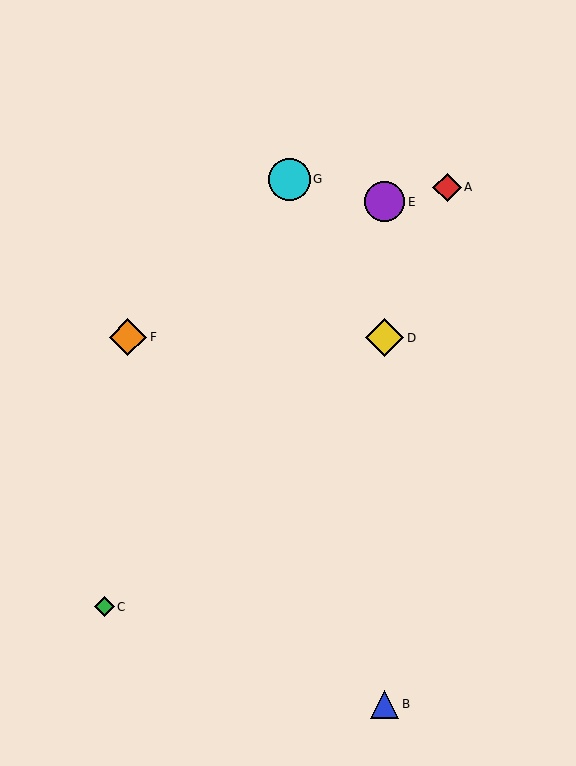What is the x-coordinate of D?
Object D is at x≈385.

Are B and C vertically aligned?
No, B is at x≈385 and C is at x≈104.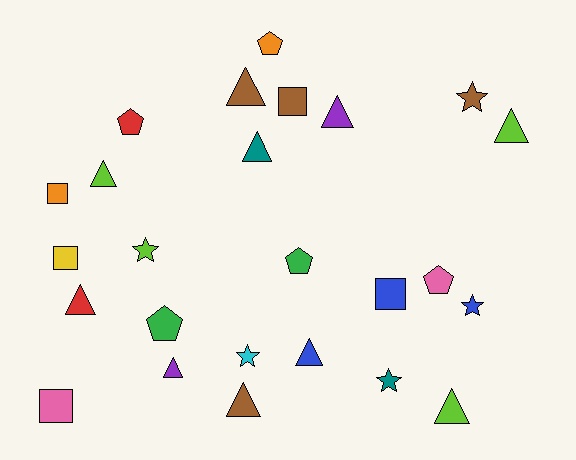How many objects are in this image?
There are 25 objects.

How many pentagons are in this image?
There are 5 pentagons.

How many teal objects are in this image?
There are 2 teal objects.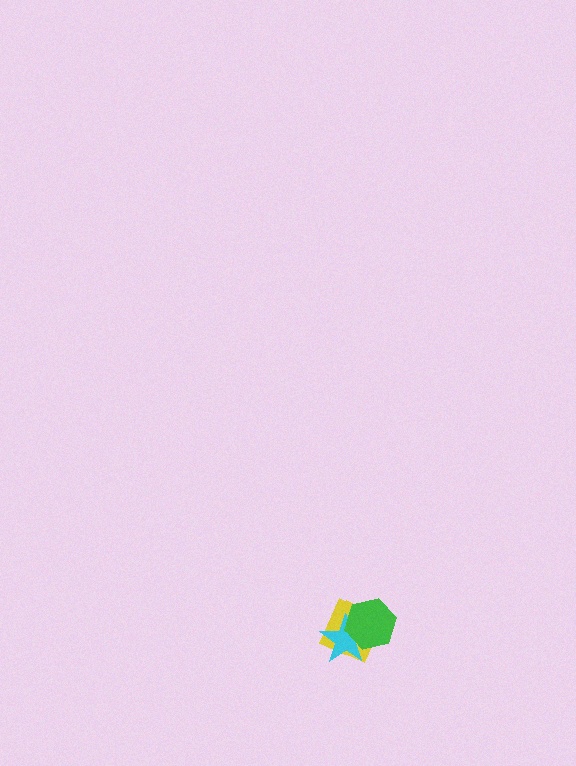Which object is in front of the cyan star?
The green hexagon is in front of the cyan star.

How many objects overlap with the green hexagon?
2 objects overlap with the green hexagon.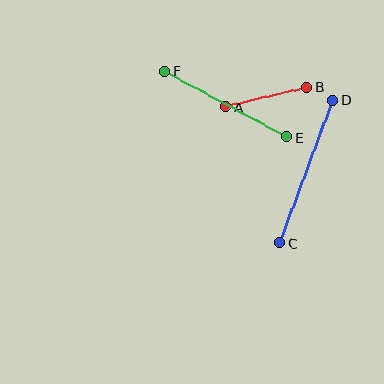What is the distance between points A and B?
The distance is approximately 83 pixels.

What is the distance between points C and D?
The distance is approximately 152 pixels.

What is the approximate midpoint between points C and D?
The midpoint is at approximately (306, 171) pixels.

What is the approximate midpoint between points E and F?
The midpoint is at approximately (226, 104) pixels.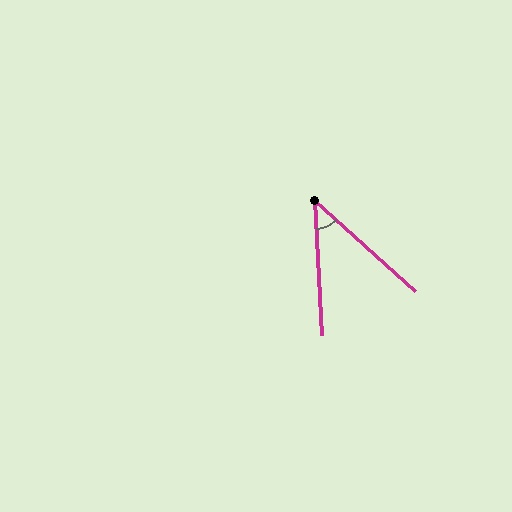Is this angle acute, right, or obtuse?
It is acute.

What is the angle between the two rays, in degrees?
Approximately 45 degrees.